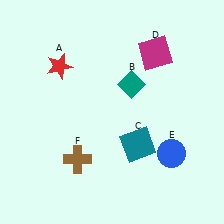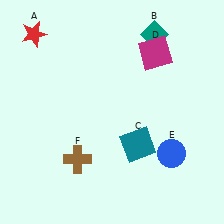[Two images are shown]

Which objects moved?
The objects that moved are: the red star (A), the teal diamond (B).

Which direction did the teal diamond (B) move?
The teal diamond (B) moved up.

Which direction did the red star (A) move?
The red star (A) moved up.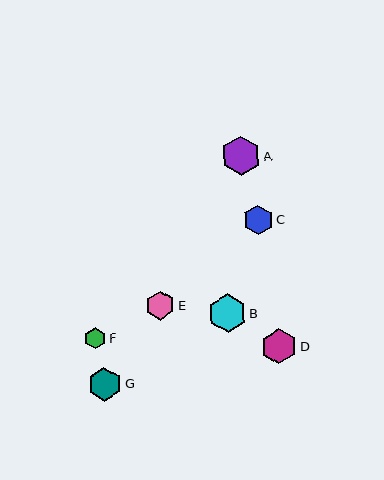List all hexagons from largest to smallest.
From largest to smallest: A, B, D, G, C, E, F.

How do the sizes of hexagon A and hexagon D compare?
Hexagon A and hexagon D are approximately the same size.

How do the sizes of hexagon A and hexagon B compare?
Hexagon A and hexagon B are approximately the same size.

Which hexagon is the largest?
Hexagon A is the largest with a size of approximately 39 pixels.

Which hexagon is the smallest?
Hexagon F is the smallest with a size of approximately 21 pixels.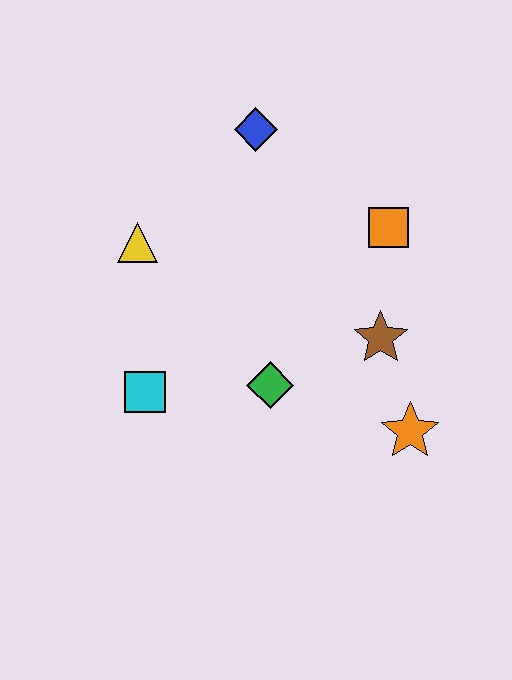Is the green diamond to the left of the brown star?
Yes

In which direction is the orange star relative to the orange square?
The orange star is below the orange square.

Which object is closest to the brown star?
The orange star is closest to the brown star.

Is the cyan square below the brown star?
Yes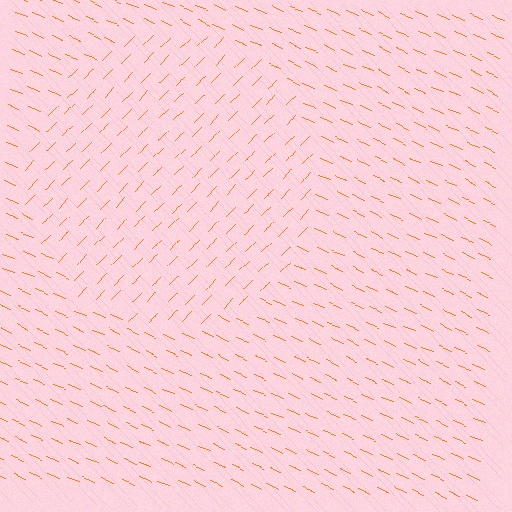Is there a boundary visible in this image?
Yes, there is a texture boundary formed by a change in line orientation.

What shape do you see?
I see a circle.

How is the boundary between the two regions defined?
The boundary is defined purely by a change in line orientation (approximately 70 degrees difference). All lines are the same color and thickness.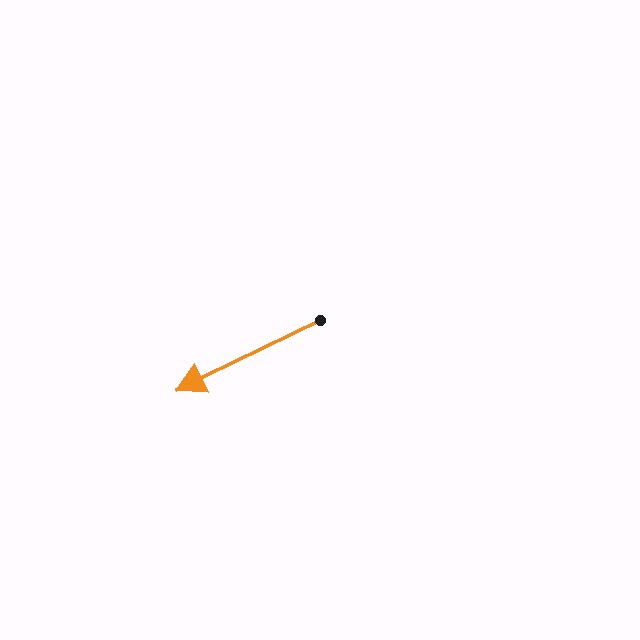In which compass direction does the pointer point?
Southwest.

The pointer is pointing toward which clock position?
Roughly 8 o'clock.